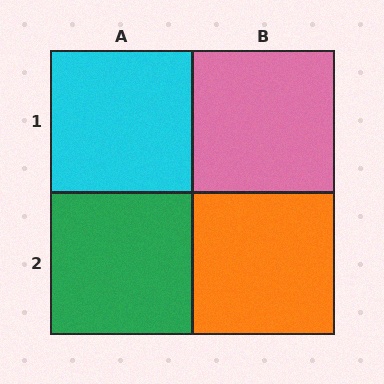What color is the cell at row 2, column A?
Green.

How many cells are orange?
1 cell is orange.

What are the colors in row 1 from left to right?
Cyan, pink.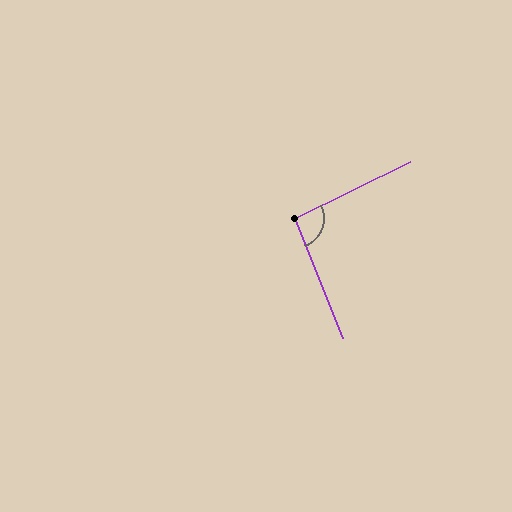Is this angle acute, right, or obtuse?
It is approximately a right angle.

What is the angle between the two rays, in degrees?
Approximately 95 degrees.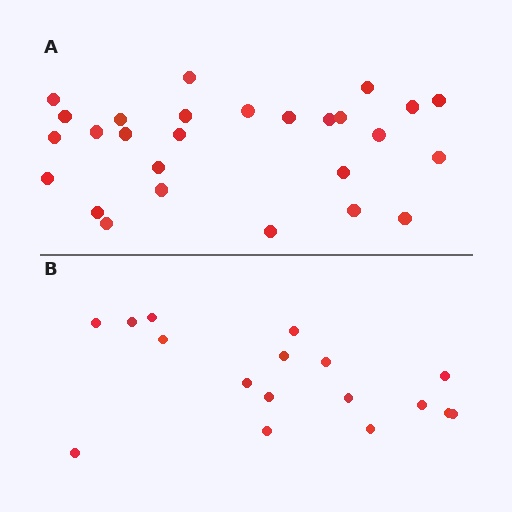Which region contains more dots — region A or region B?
Region A (the top region) has more dots.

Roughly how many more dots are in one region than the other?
Region A has roughly 10 or so more dots than region B.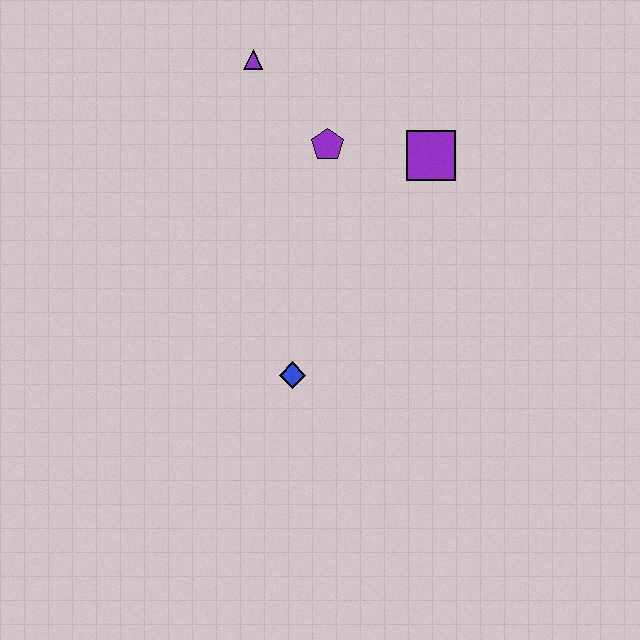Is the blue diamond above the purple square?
No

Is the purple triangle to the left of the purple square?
Yes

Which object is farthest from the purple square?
The blue diamond is farthest from the purple square.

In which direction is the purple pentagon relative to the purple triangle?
The purple pentagon is below the purple triangle.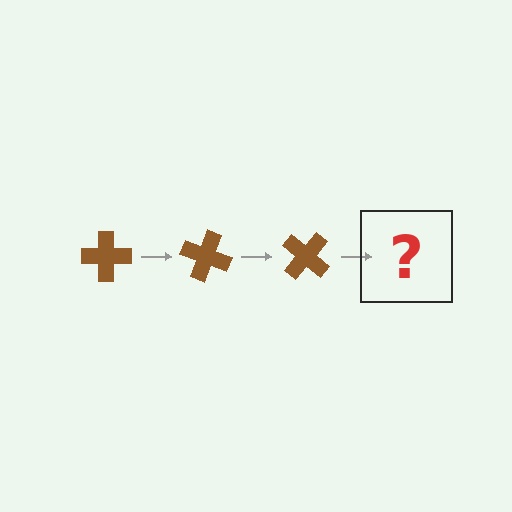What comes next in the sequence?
The next element should be a brown cross rotated 60 degrees.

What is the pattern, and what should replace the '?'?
The pattern is that the cross rotates 20 degrees each step. The '?' should be a brown cross rotated 60 degrees.